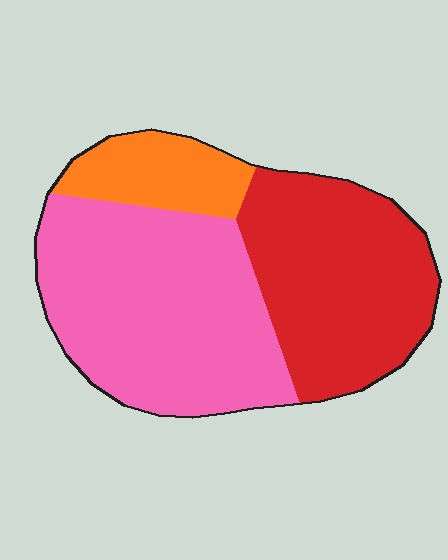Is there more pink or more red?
Pink.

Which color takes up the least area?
Orange, at roughly 15%.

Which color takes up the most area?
Pink, at roughly 50%.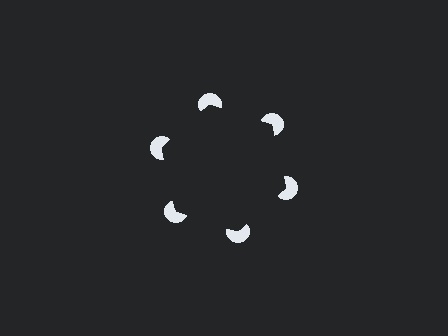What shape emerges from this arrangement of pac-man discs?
An illusory hexagon — its edges are inferred from the aligned wedge cuts in the pac-man discs, not physically drawn.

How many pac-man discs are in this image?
There are 6 — one at each vertex of the illusory hexagon.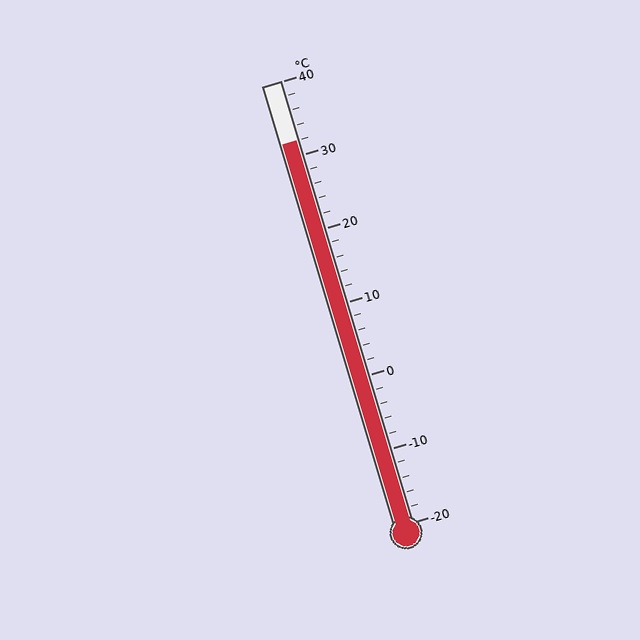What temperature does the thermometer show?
The thermometer shows approximately 32°C.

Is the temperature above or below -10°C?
The temperature is above -10°C.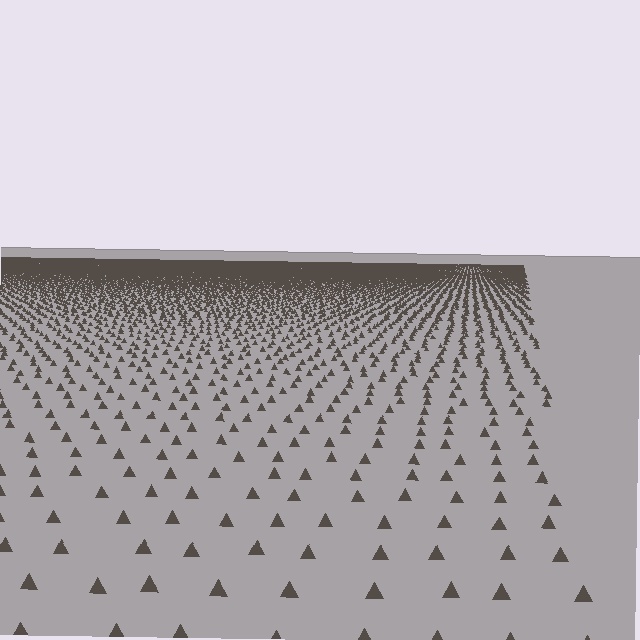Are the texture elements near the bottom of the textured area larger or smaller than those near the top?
Larger. Near the bottom, elements are closer to the viewer and appear at a bigger on-screen size.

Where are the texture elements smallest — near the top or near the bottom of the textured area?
Near the top.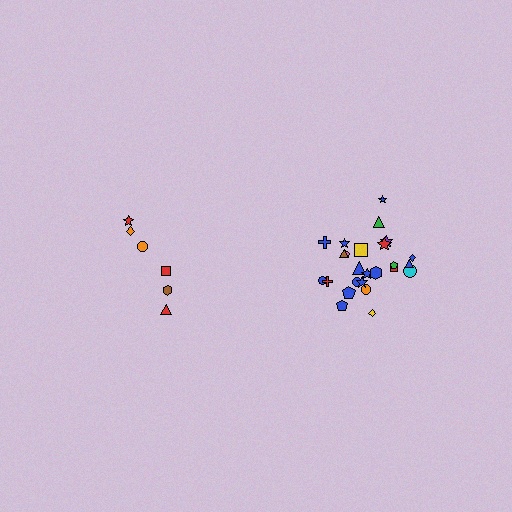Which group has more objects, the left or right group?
The right group.